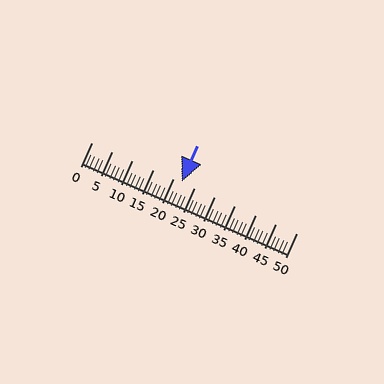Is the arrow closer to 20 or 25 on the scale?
The arrow is closer to 20.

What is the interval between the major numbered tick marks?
The major tick marks are spaced 5 units apart.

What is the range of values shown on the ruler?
The ruler shows values from 0 to 50.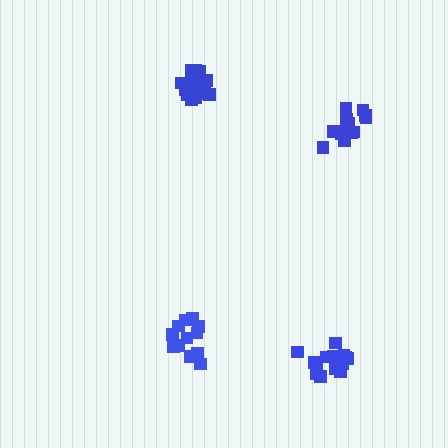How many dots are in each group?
Group 1: 12 dots, Group 2: 13 dots, Group 3: 15 dots, Group 4: 17 dots (57 total).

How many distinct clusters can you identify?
There are 4 distinct clusters.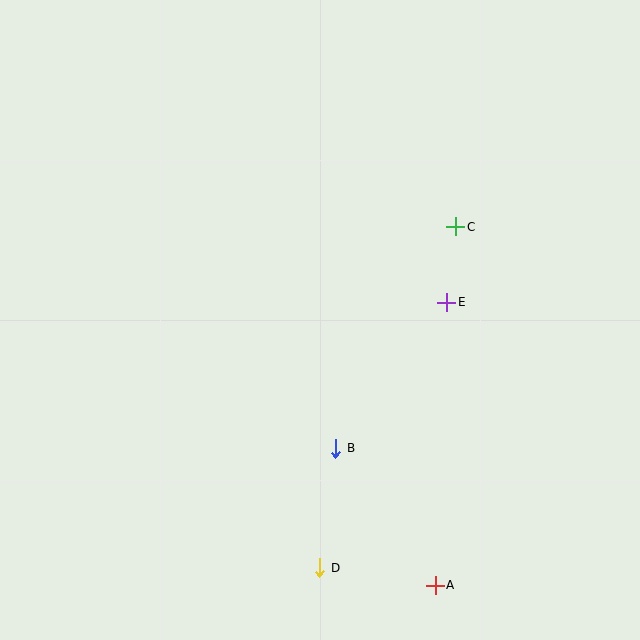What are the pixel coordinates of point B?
Point B is at (336, 449).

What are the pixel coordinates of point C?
Point C is at (456, 227).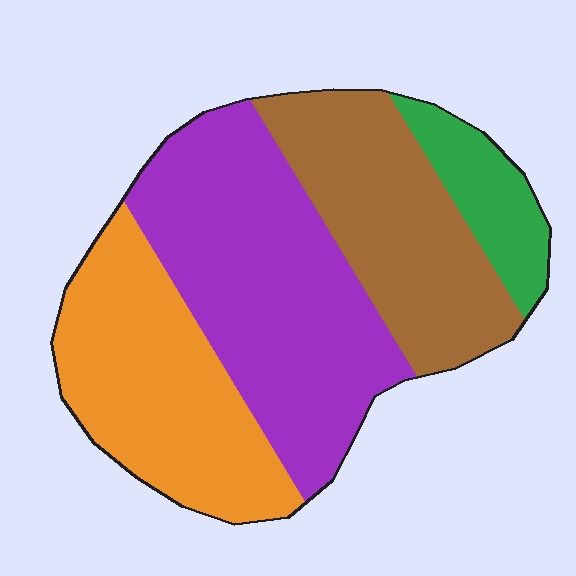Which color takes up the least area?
Green, at roughly 10%.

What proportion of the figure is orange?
Orange takes up about one quarter (1/4) of the figure.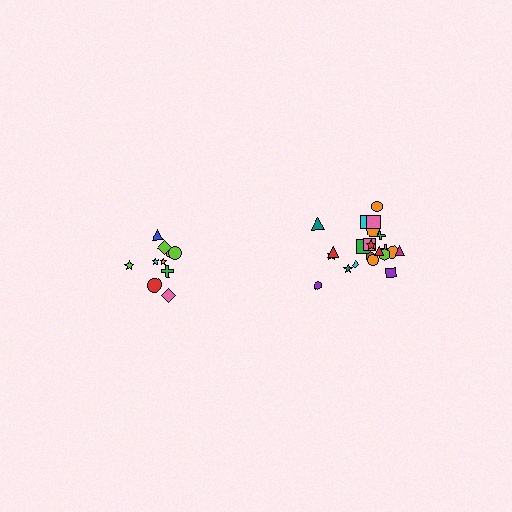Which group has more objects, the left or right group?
The right group.